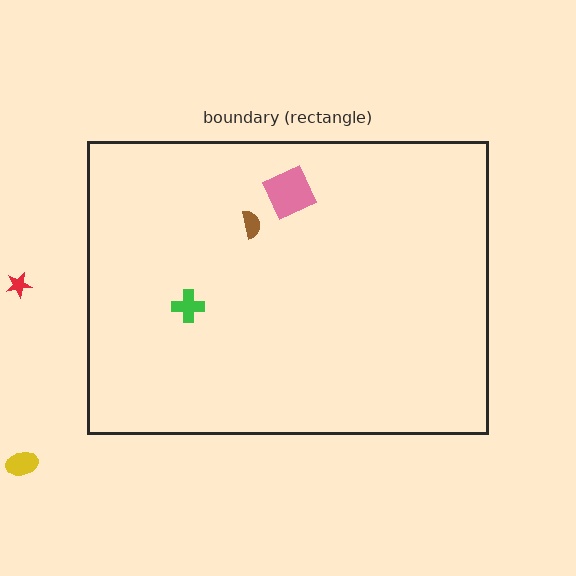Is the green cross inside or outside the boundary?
Inside.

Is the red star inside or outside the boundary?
Outside.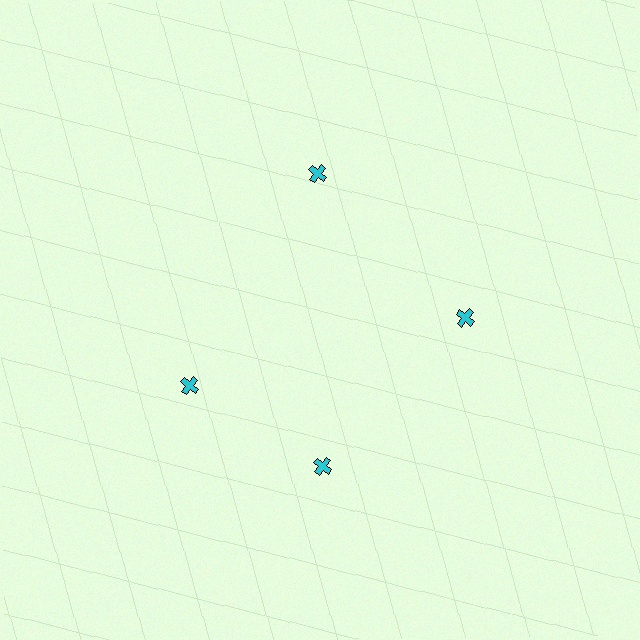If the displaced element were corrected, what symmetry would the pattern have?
It would have 4-fold rotational symmetry — the pattern would map onto itself every 90 degrees.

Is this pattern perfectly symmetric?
No. The 4 cyan crosses are arranged in a ring, but one element near the 9 o'clock position is rotated out of alignment along the ring, breaking the 4-fold rotational symmetry.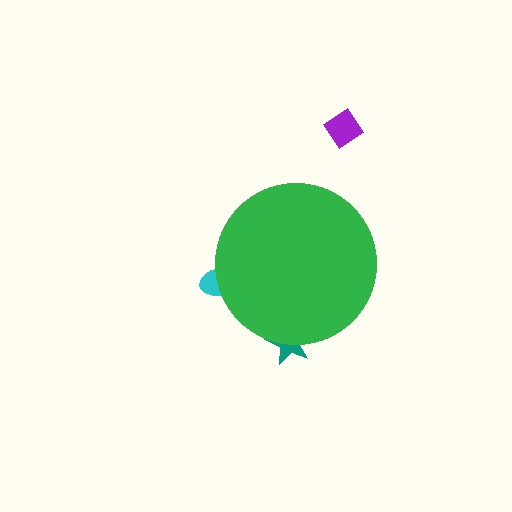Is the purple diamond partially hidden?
No, the purple diamond is fully visible.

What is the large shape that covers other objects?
A green circle.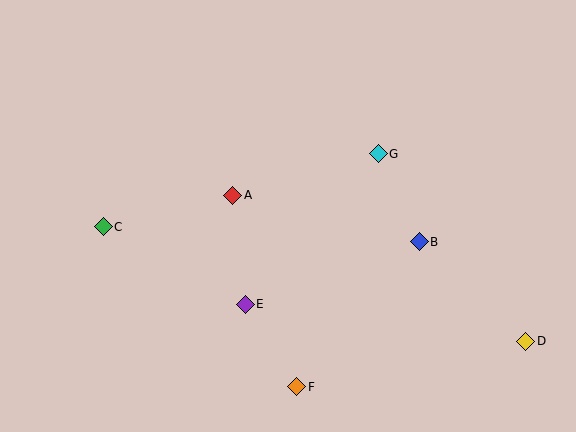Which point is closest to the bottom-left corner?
Point C is closest to the bottom-left corner.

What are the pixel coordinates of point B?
Point B is at (419, 242).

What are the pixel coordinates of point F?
Point F is at (297, 387).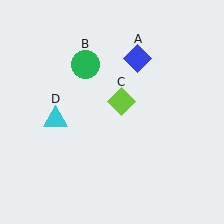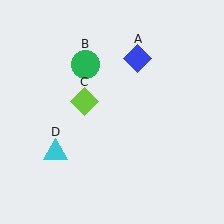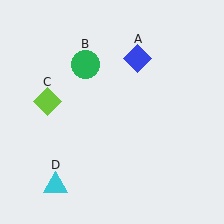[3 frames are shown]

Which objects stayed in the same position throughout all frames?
Blue diamond (object A) and green circle (object B) remained stationary.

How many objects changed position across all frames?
2 objects changed position: lime diamond (object C), cyan triangle (object D).